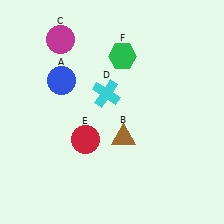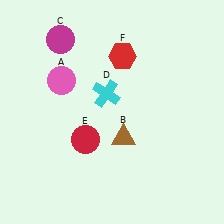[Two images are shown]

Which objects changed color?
A changed from blue to pink. F changed from green to red.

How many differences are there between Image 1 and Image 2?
There are 2 differences between the two images.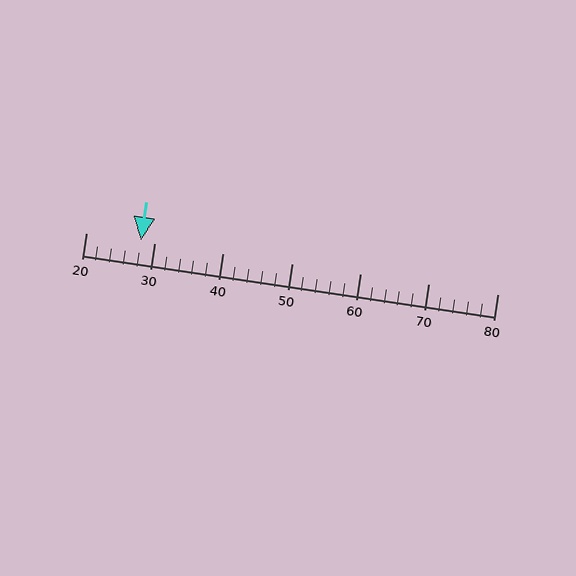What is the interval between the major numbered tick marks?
The major tick marks are spaced 10 units apart.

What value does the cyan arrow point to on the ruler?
The cyan arrow points to approximately 28.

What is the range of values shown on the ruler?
The ruler shows values from 20 to 80.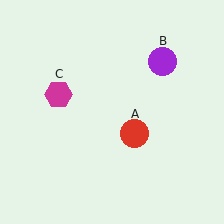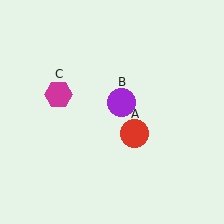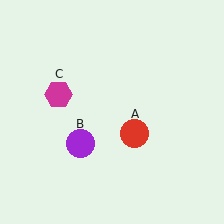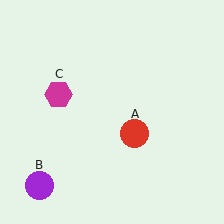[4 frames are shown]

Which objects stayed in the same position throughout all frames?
Red circle (object A) and magenta hexagon (object C) remained stationary.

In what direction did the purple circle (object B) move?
The purple circle (object B) moved down and to the left.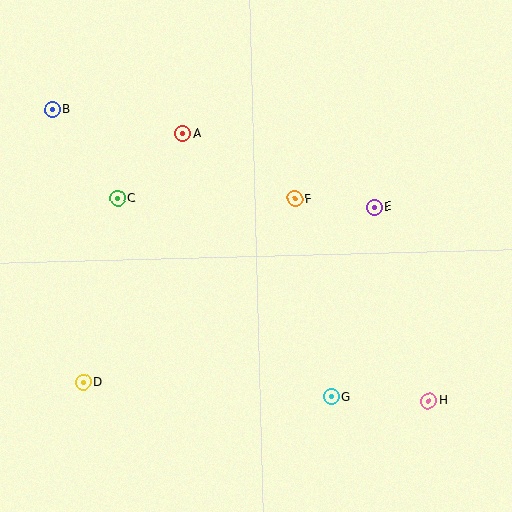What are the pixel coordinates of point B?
Point B is at (52, 109).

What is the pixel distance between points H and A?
The distance between H and A is 363 pixels.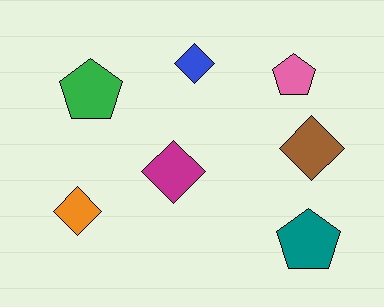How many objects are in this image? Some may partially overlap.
There are 7 objects.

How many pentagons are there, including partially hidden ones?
There are 3 pentagons.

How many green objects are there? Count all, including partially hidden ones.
There is 1 green object.